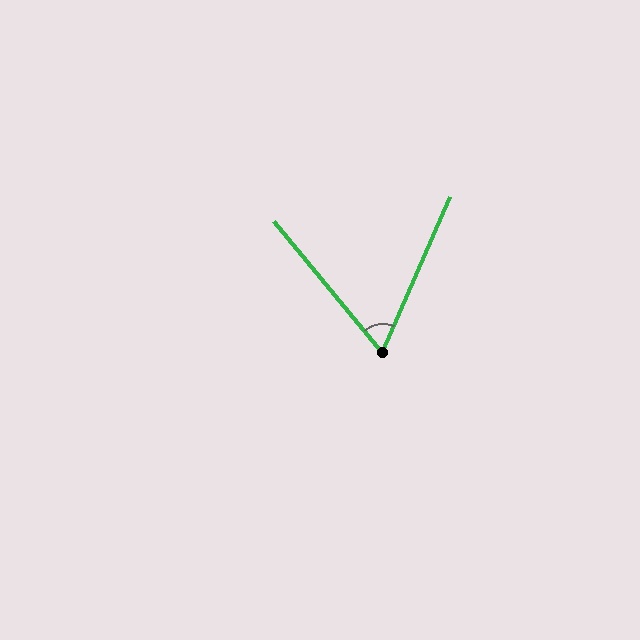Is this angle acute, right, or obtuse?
It is acute.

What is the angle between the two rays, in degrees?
Approximately 63 degrees.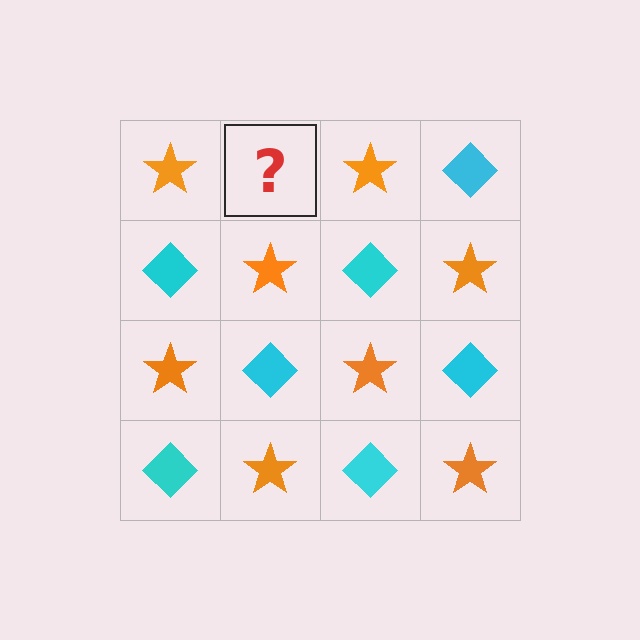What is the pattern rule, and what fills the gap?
The rule is that it alternates orange star and cyan diamond in a checkerboard pattern. The gap should be filled with a cyan diamond.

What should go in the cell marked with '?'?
The missing cell should contain a cyan diamond.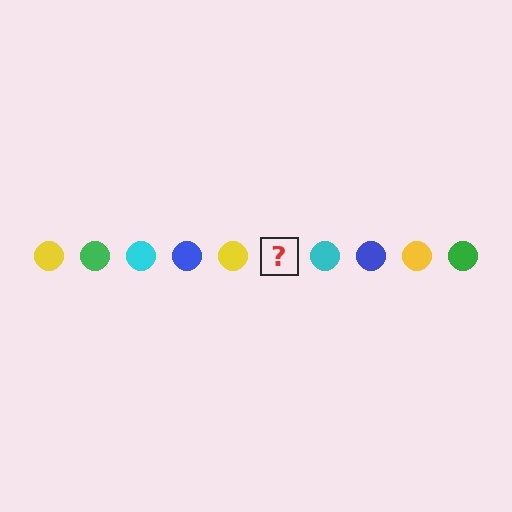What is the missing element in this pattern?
The missing element is a green circle.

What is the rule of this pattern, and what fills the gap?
The rule is that the pattern cycles through yellow, green, cyan, blue circles. The gap should be filled with a green circle.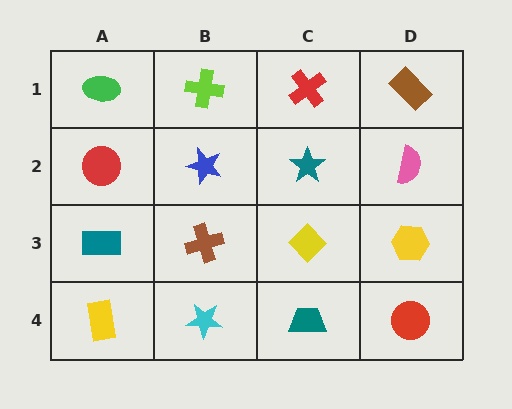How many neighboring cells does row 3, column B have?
4.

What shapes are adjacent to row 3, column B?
A blue star (row 2, column B), a cyan star (row 4, column B), a teal rectangle (row 3, column A), a yellow diamond (row 3, column C).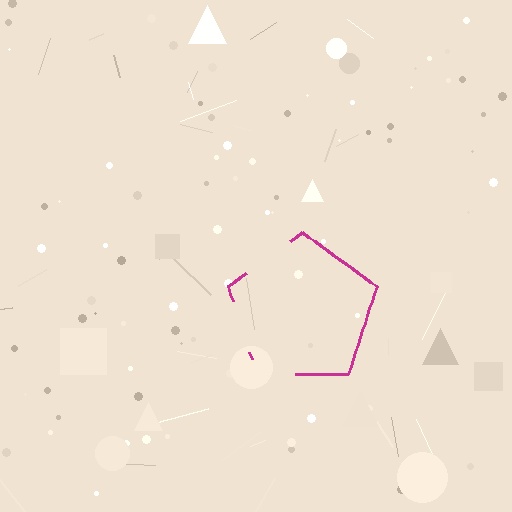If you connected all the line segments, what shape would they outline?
They would outline a pentagon.